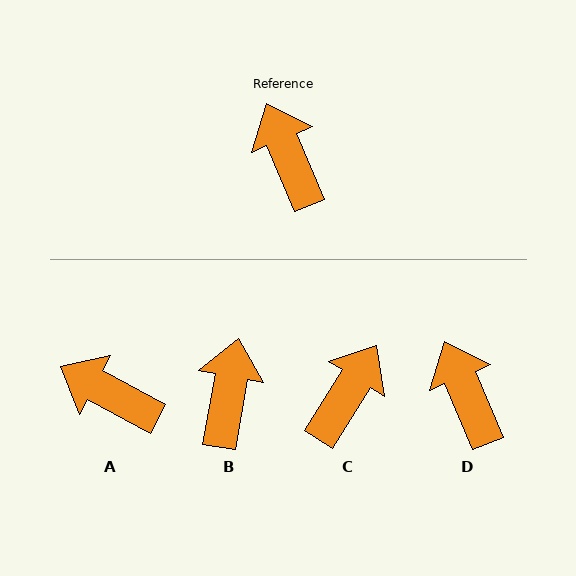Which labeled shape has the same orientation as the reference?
D.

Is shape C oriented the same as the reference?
No, it is off by about 55 degrees.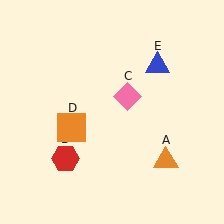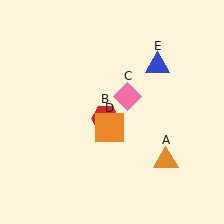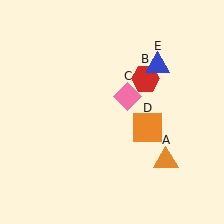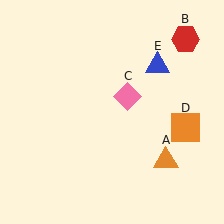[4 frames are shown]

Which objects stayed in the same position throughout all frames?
Orange triangle (object A) and pink diamond (object C) and blue triangle (object E) remained stationary.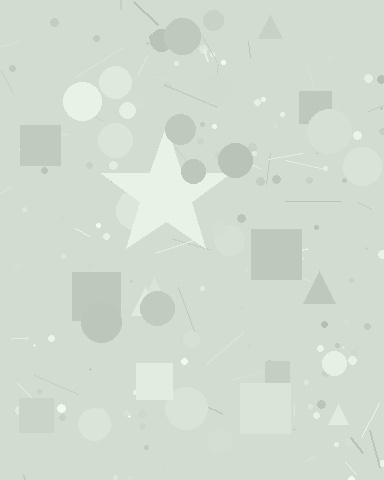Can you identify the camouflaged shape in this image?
The camouflaged shape is a star.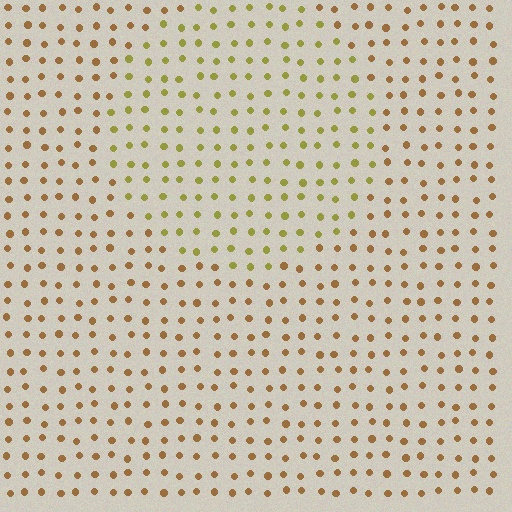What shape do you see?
I see a circle.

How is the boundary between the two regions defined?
The boundary is defined purely by a slight shift in hue (about 32 degrees). Spacing, size, and orientation are identical on both sides.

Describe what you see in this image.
The image is filled with small brown elements in a uniform arrangement. A circle-shaped region is visible where the elements are tinted to a slightly different hue, forming a subtle color boundary.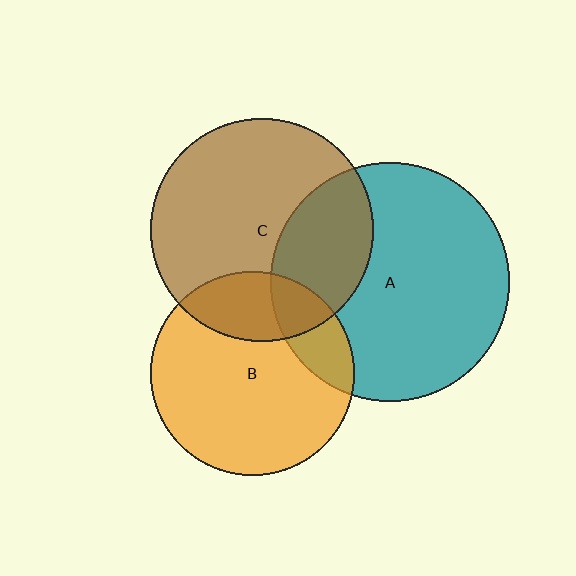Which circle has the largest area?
Circle A (teal).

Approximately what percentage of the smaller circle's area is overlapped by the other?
Approximately 20%.